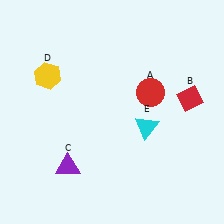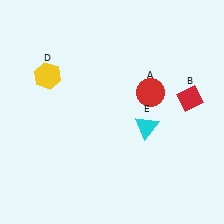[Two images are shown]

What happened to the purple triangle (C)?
The purple triangle (C) was removed in Image 2. It was in the bottom-left area of Image 1.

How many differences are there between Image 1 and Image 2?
There is 1 difference between the two images.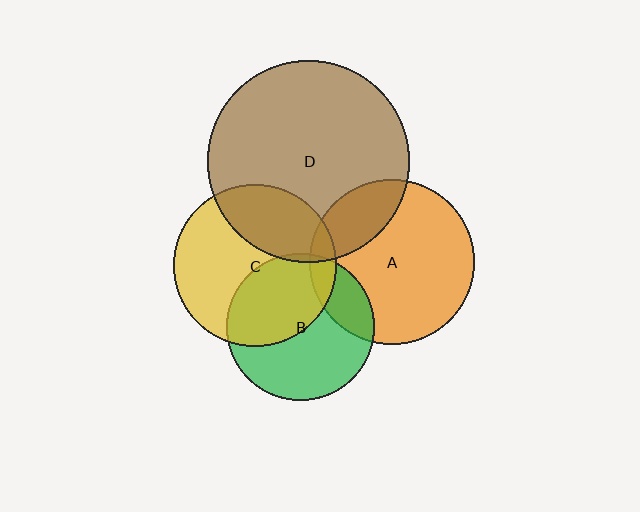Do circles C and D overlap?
Yes.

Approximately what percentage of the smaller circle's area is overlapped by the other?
Approximately 30%.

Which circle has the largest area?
Circle D (brown).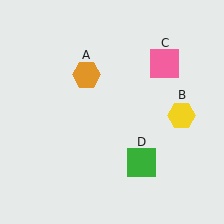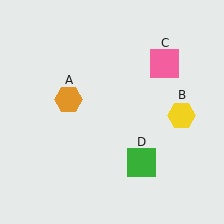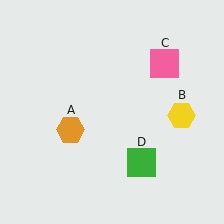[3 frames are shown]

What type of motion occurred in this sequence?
The orange hexagon (object A) rotated counterclockwise around the center of the scene.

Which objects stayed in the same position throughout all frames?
Yellow hexagon (object B) and pink square (object C) and green square (object D) remained stationary.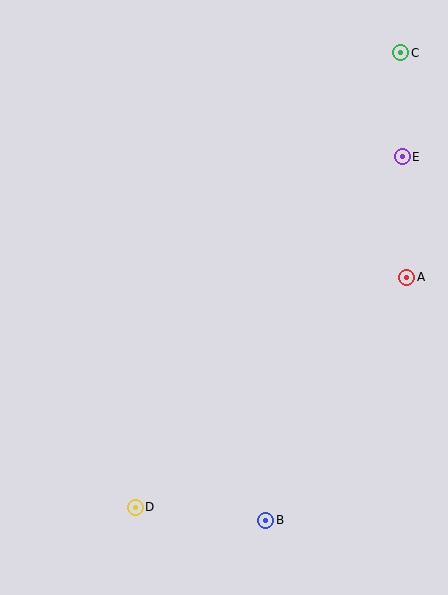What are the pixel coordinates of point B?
Point B is at (265, 520).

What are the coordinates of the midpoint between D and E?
The midpoint between D and E is at (269, 332).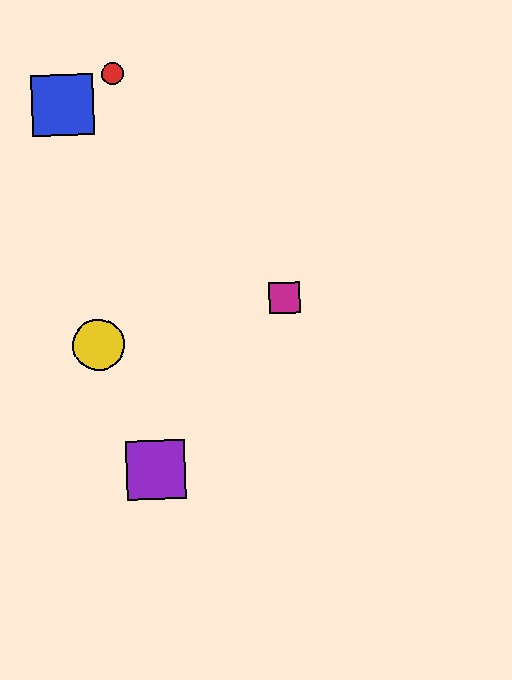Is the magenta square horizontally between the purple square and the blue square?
No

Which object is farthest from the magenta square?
The blue square is farthest from the magenta square.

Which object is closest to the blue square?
The red circle is closest to the blue square.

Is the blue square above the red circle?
No